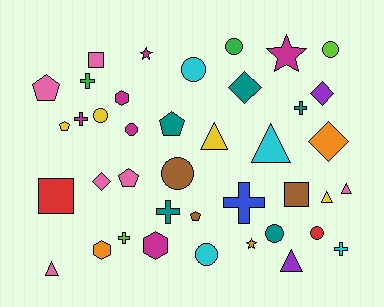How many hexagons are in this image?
There are 3 hexagons.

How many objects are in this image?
There are 40 objects.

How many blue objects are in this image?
There is 1 blue object.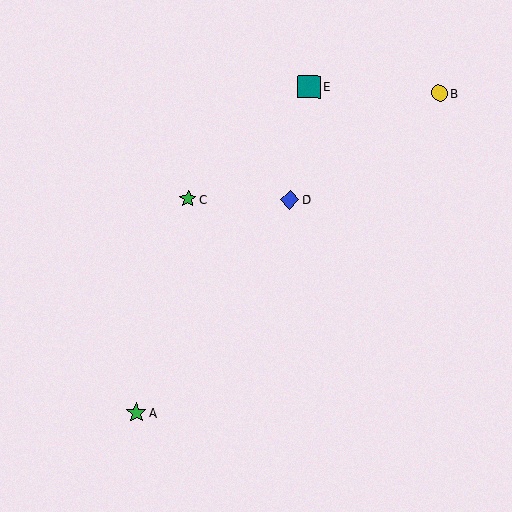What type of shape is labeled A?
Shape A is a green star.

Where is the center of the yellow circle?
The center of the yellow circle is at (440, 93).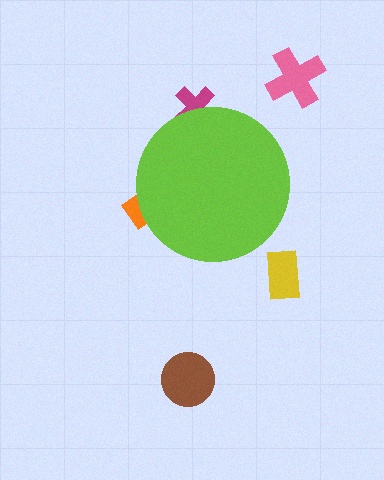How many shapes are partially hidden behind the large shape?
2 shapes are partially hidden.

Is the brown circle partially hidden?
No, the brown circle is fully visible.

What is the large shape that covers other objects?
A lime circle.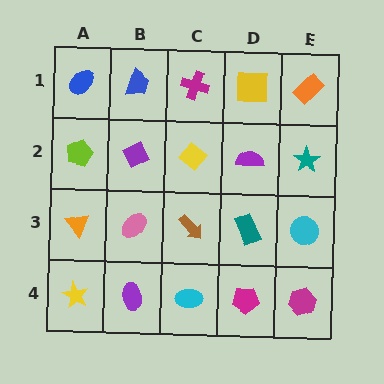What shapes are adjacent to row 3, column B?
A purple diamond (row 2, column B), a purple ellipse (row 4, column B), an orange triangle (row 3, column A), a brown arrow (row 3, column C).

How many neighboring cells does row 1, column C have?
3.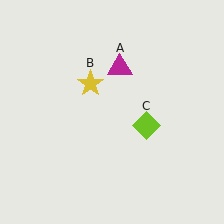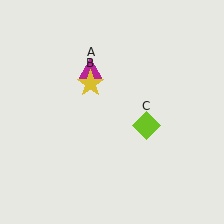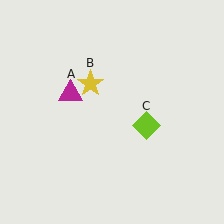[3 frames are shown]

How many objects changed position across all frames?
1 object changed position: magenta triangle (object A).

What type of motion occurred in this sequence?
The magenta triangle (object A) rotated counterclockwise around the center of the scene.